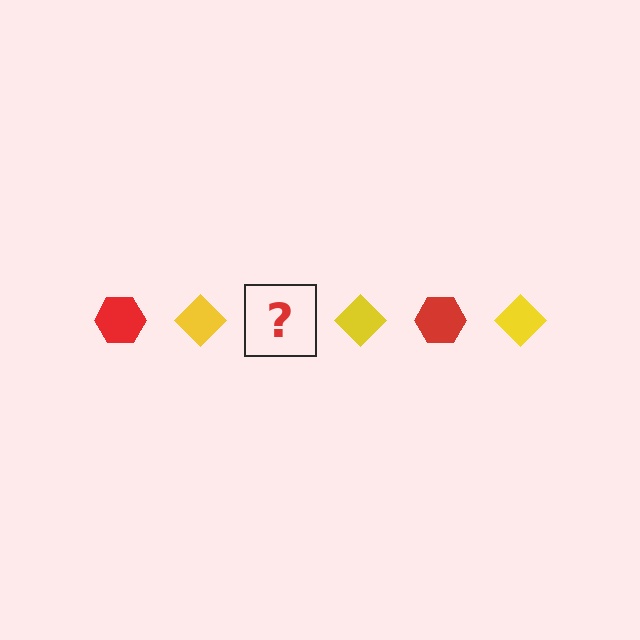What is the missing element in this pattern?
The missing element is a red hexagon.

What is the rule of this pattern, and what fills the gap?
The rule is that the pattern alternates between red hexagon and yellow diamond. The gap should be filled with a red hexagon.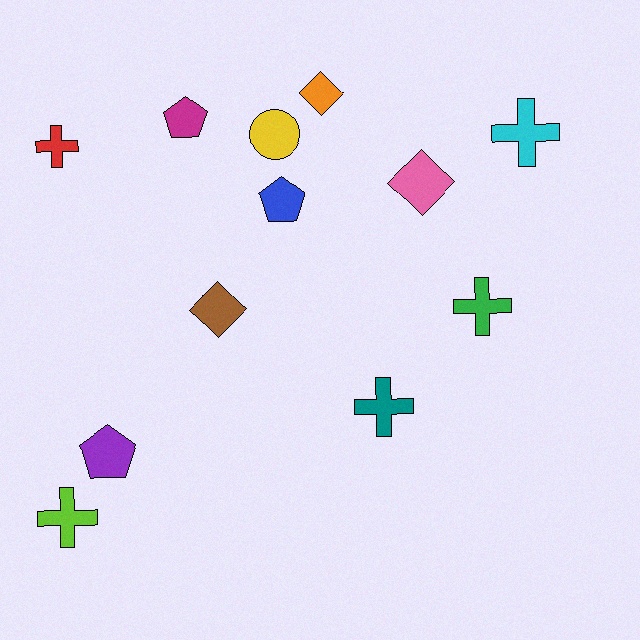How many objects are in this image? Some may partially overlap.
There are 12 objects.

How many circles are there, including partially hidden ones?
There is 1 circle.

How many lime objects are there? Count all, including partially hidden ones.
There is 1 lime object.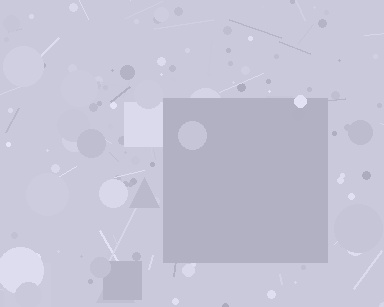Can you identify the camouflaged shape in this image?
The camouflaged shape is a square.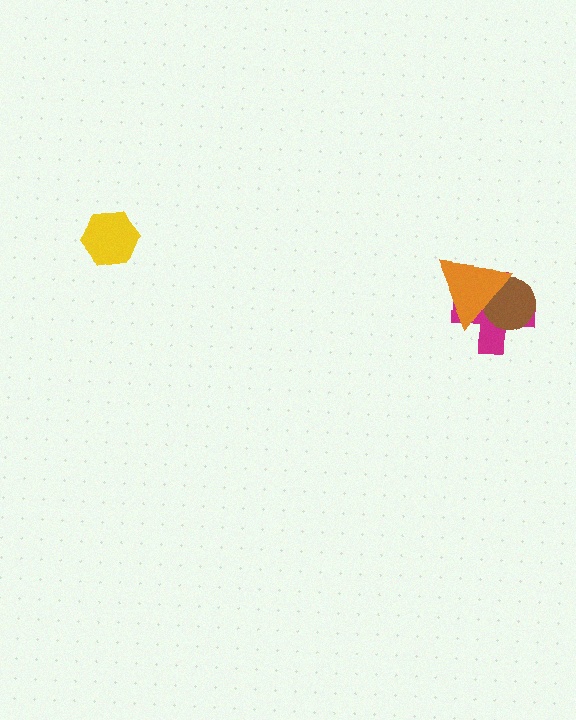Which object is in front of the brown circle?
The orange triangle is in front of the brown circle.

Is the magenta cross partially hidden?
Yes, it is partially covered by another shape.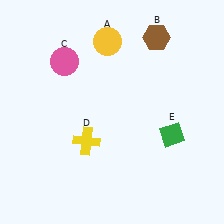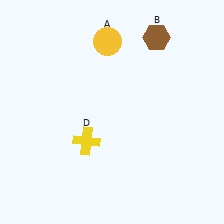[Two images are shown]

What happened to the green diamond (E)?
The green diamond (E) was removed in Image 2. It was in the bottom-right area of Image 1.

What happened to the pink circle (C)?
The pink circle (C) was removed in Image 2. It was in the top-left area of Image 1.